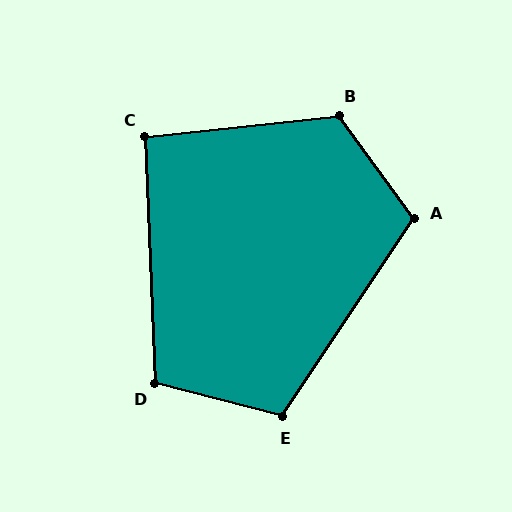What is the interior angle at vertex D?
Approximately 107 degrees (obtuse).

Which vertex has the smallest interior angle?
C, at approximately 94 degrees.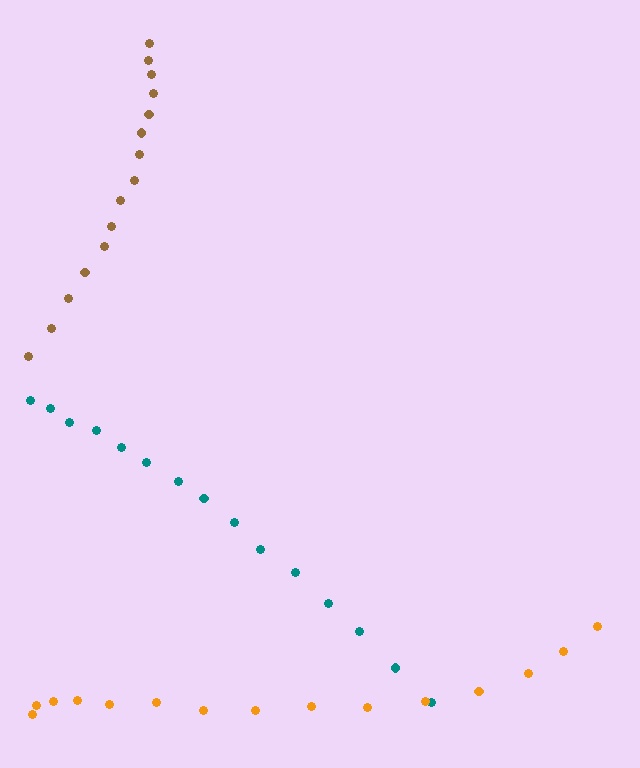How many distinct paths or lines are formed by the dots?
There are 3 distinct paths.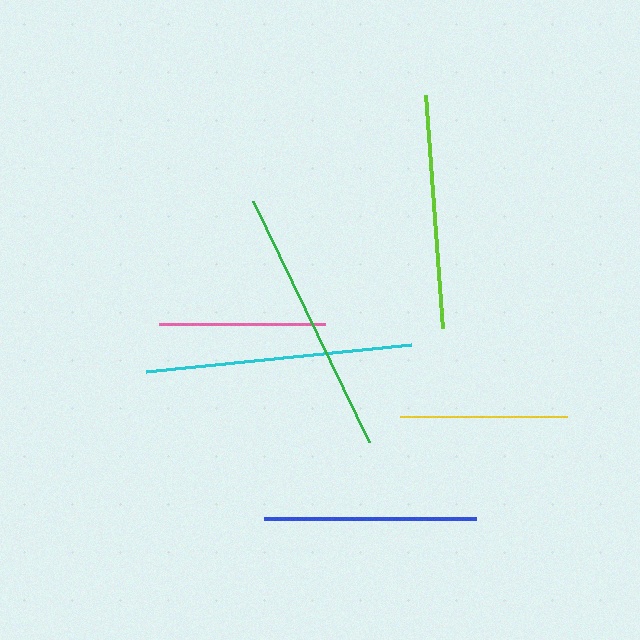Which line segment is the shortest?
The pink line is the shortest at approximately 166 pixels.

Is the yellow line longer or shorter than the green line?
The green line is longer than the yellow line.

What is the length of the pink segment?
The pink segment is approximately 166 pixels long.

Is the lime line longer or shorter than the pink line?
The lime line is longer than the pink line.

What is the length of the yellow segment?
The yellow segment is approximately 167 pixels long.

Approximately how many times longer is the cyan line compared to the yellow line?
The cyan line is approximately 1.6 times the length of the yellow line.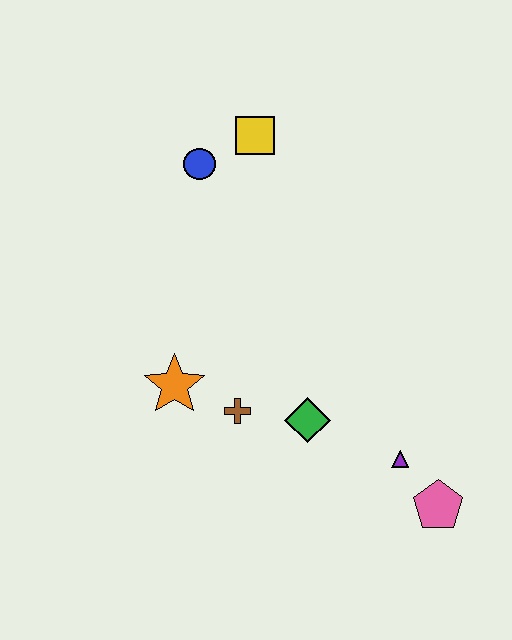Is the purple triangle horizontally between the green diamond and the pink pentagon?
Yes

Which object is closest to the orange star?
The brown cross is closest to the orange star.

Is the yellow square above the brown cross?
Yes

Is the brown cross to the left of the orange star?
No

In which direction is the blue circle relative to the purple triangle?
The blue circle is above the purple triangle.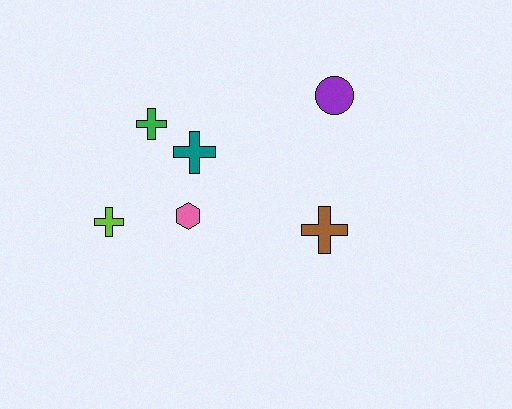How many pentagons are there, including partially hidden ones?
There are no pentagons.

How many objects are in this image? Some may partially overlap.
There are 6 objects.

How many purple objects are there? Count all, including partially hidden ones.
There is 1 purple object.